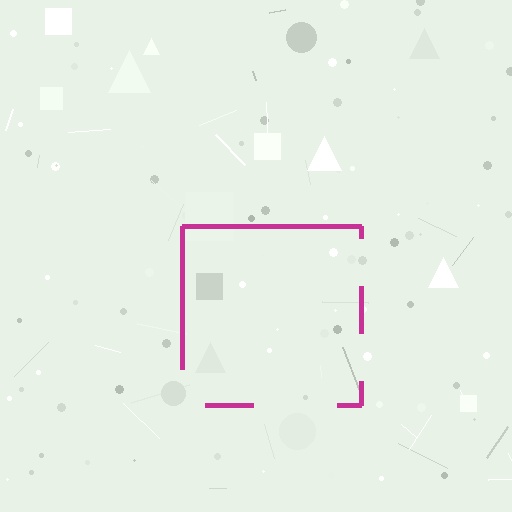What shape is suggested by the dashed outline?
The dashed outline suggests a square.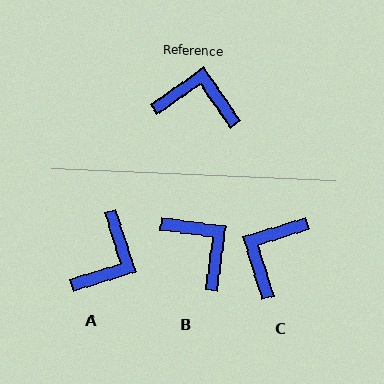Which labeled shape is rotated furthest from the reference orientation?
A, about 107 degrees away.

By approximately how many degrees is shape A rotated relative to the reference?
Approximately 107 degrees clockwise.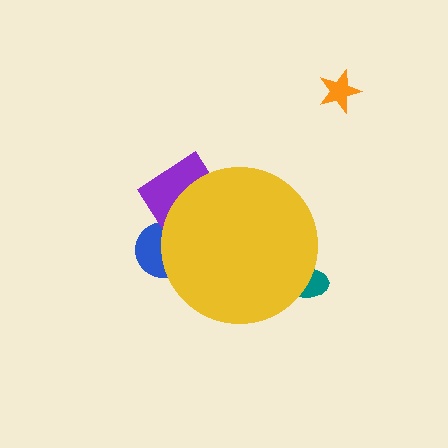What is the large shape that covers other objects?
A yellow circle.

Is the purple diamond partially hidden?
Yes, the purple diamond is partially hidden behind the yellow circle.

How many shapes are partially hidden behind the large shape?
3 shapes are partially hidden.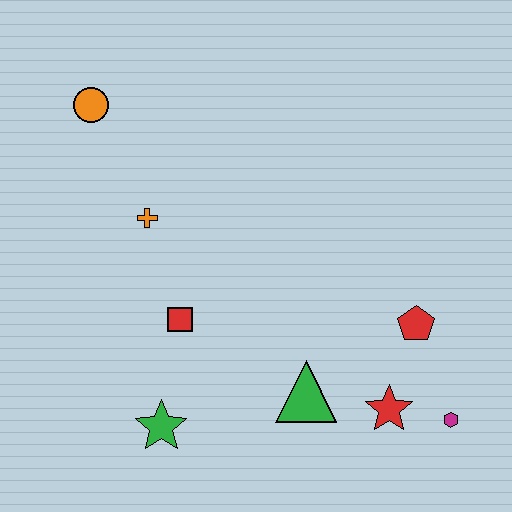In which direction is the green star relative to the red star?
The green star is to the left of the red star.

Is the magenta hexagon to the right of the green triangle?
Yes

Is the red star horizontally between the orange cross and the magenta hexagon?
Yes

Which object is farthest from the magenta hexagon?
The orange circle is farthest from the magenta hexagon.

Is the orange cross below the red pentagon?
No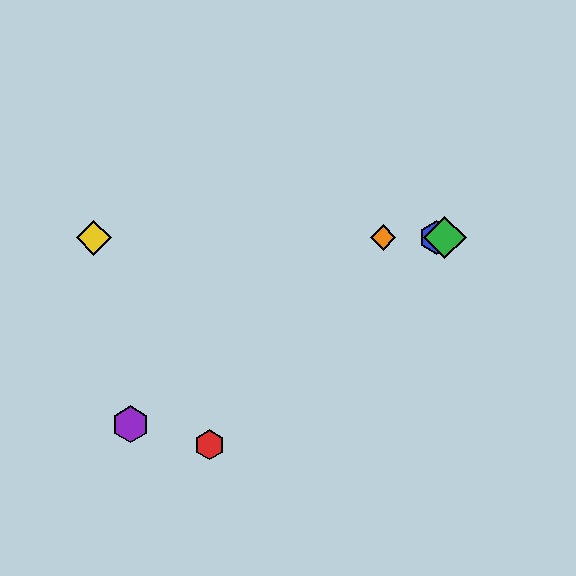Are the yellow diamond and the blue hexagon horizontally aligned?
Yes, both are at y≈238.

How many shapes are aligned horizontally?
4 shapes (the blue hexagon, the green diamond, the yellow diamond, the orange diamond) are aligned horizontally.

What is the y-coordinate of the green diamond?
The green diamond is at y≈238.